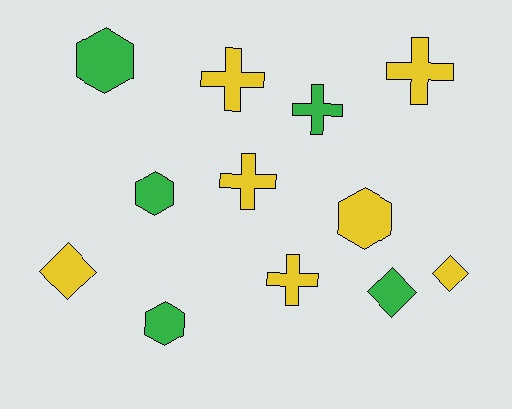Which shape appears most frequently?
Cross, with 5 objects.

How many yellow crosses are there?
There are 4 yellow crosses.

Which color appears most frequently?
Yellow, with 7 objects.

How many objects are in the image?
There are 12 objects.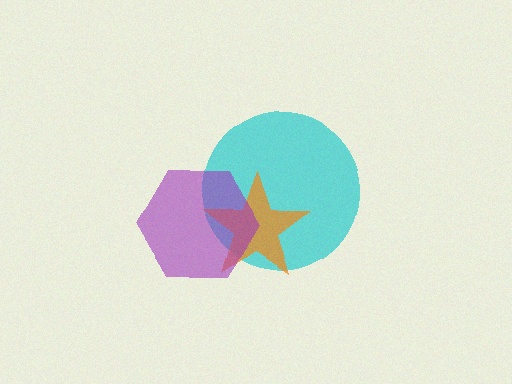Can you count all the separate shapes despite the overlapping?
Yes, there are 3 separate shapes.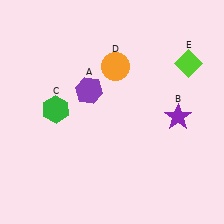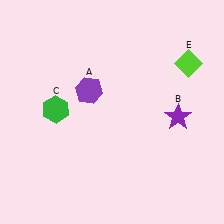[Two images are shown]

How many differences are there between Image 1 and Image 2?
There is 1 difference between the two images.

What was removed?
The orange circle (D) was removed in Image 2.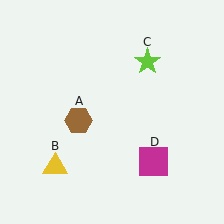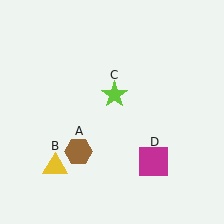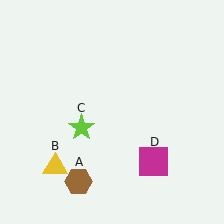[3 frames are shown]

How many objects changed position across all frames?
2 objects changed position: brown hexagon (object A), lime star (object C).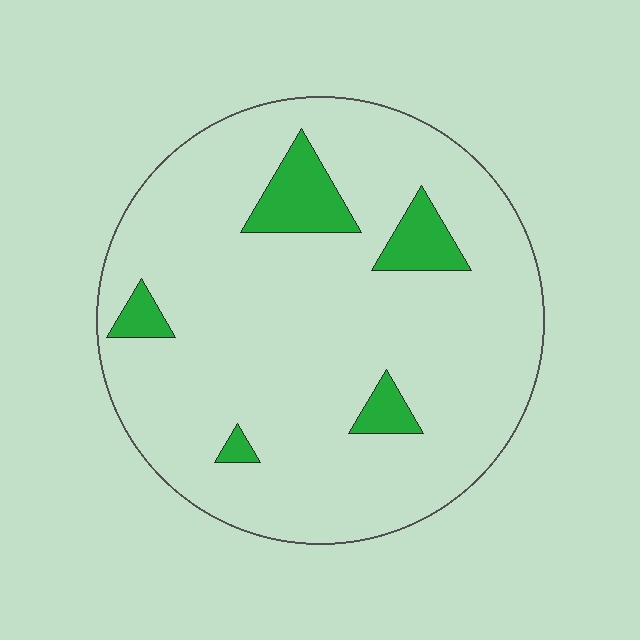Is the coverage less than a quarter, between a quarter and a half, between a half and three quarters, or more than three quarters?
Less than a quarter.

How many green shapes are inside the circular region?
5.